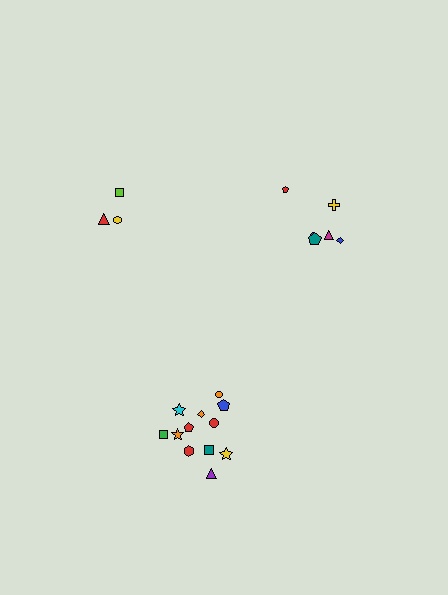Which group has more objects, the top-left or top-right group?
The top-right group.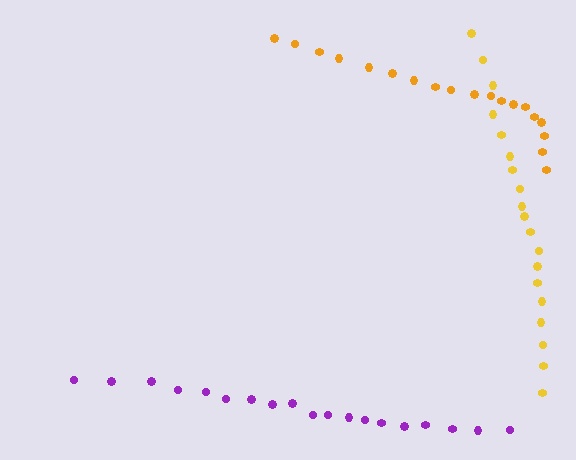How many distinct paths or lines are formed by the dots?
There are 3 distinct paths.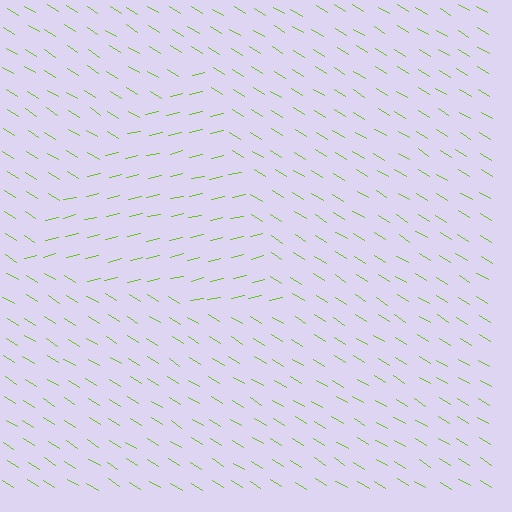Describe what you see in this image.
The image is filled with small lime line segments. A triangle region in the image has lines oriented differently from the surrounding lines, creating a visible texture boundary.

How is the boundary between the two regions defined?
The boundary is defined purely by a change in line orientation (approximately 45 degrees difference). All lines are the same color and thickness.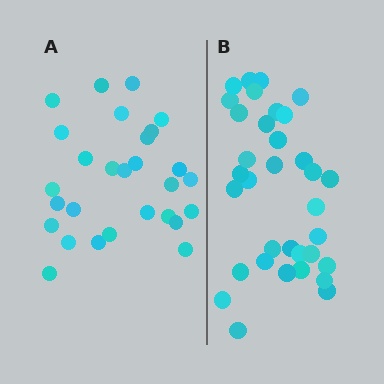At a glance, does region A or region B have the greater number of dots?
Region B (the right region) has more dots.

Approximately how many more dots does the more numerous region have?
Region B has about 6 more dots than region A.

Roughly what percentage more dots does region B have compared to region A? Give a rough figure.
About 20% more.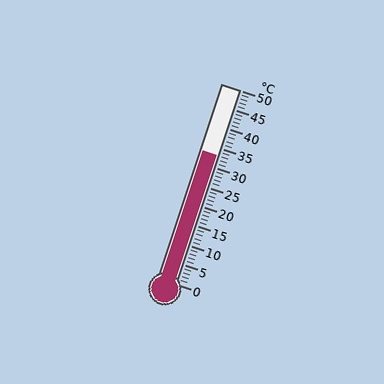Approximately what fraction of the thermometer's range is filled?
The thermometer is filled to approximately 65% of its range.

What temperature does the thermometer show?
The thermometer shows approximately 33°C.